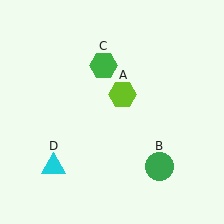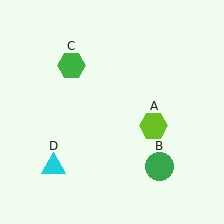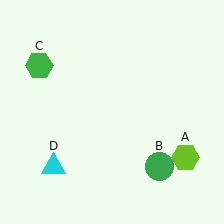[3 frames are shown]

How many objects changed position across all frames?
2 objects changed position: lime hexagon (object A), green hexagon (object C).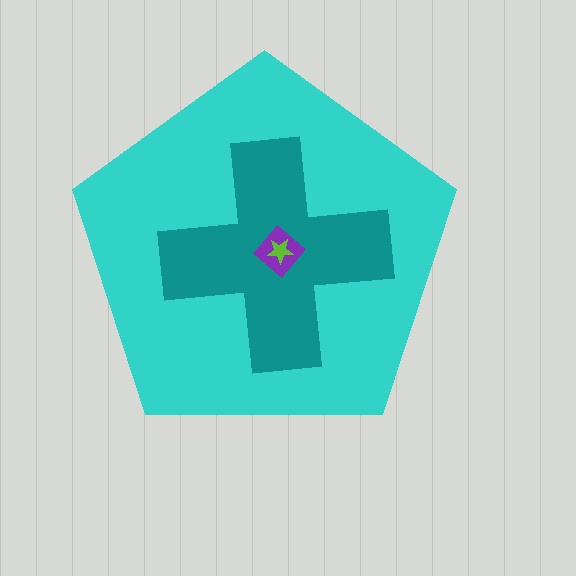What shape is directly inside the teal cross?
The purple diamond.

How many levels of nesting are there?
4.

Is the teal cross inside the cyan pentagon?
Yes.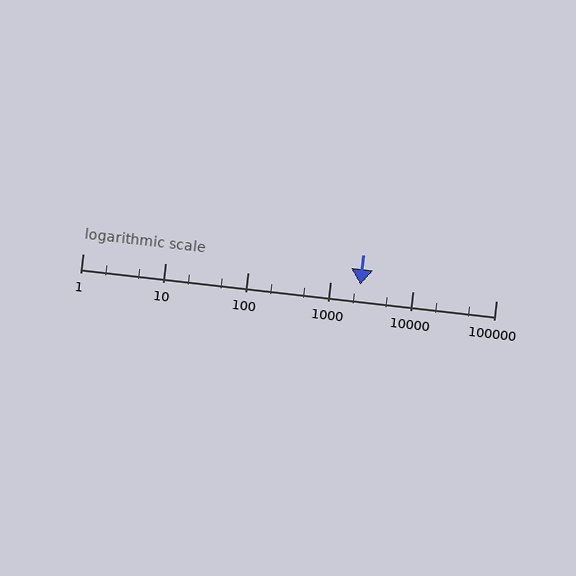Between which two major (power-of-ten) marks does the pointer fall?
The pointer is between 1000 and 10000.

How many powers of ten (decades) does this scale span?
The scale spans 5 decades, from 1 to 100000.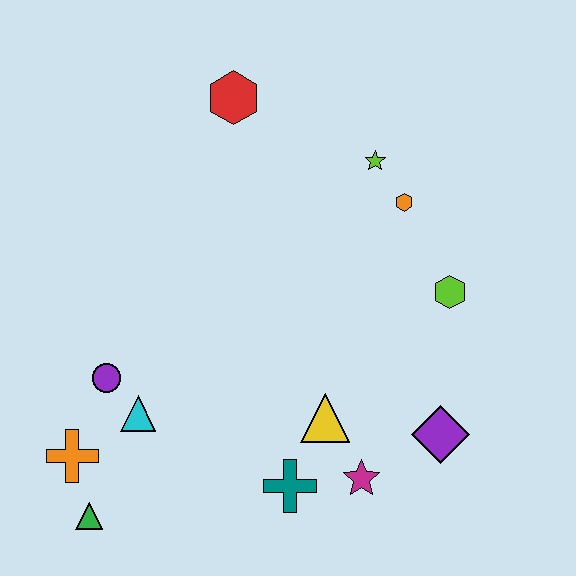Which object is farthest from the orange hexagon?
The green triangle is farthest from the orange hexagon.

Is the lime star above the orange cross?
Yes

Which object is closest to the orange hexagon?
The lime star is closest to the orange hexagon.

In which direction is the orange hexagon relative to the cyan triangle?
The orange hexagon is to the right of the cyan triangle.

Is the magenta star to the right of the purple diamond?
No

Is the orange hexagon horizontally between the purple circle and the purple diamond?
Yes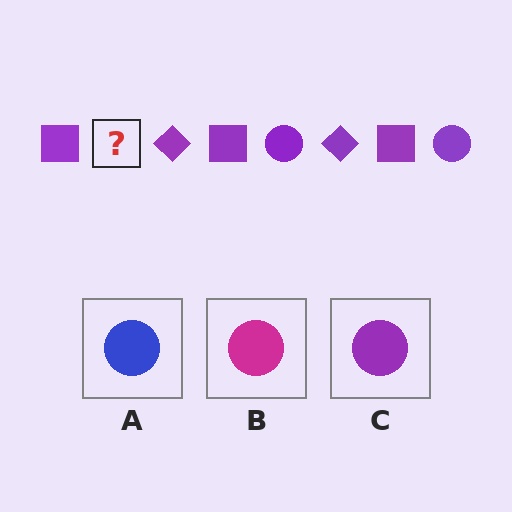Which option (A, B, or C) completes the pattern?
C.